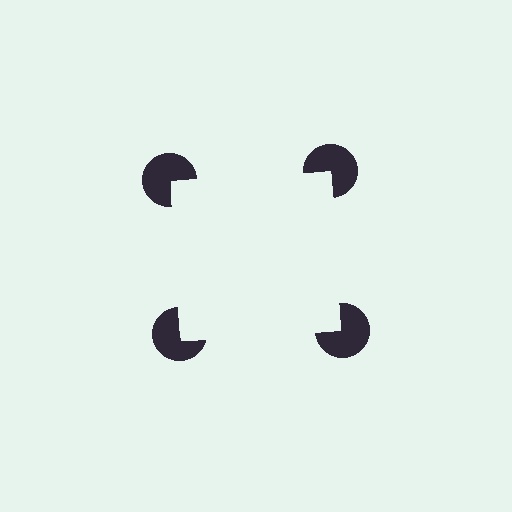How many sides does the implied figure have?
4 sides.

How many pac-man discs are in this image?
There are 4 — one at each vertex of the illusory square.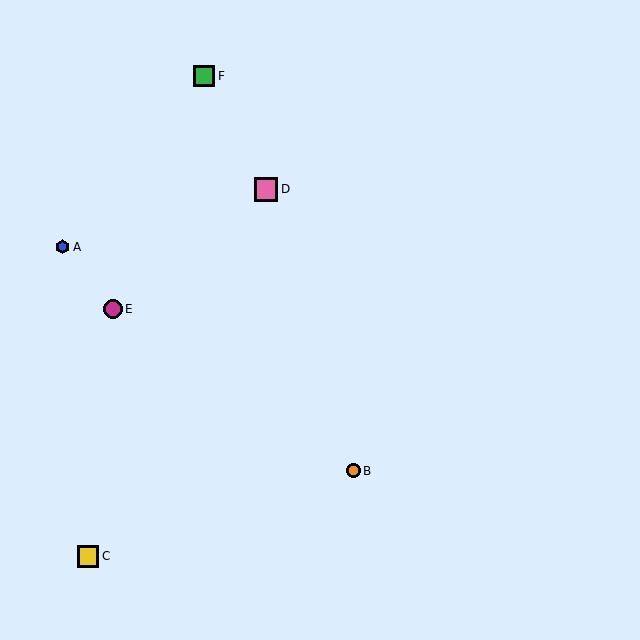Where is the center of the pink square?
The center of the pink square is at (266, 189).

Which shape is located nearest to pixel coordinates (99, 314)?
The magenta circle (labeled E) at (113, 309) is nearest to that location.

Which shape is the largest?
The pink square (labeled D) is the largest.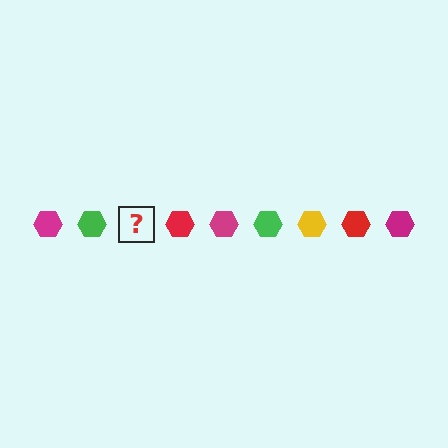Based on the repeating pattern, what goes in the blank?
The blank should be a yellow hexagon.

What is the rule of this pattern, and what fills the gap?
The rule is that the pattern cycles through magenta, green, yellow, red hexagons. The gap should be filled with a yellow hexagon.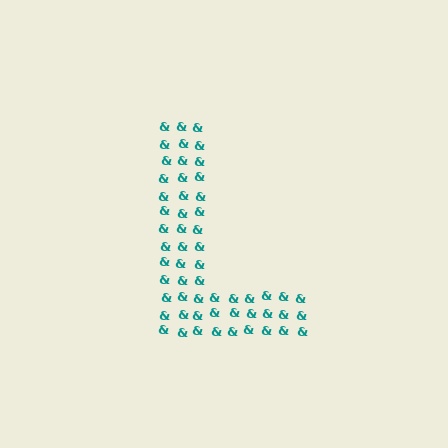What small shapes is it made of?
It is made of small ampersands.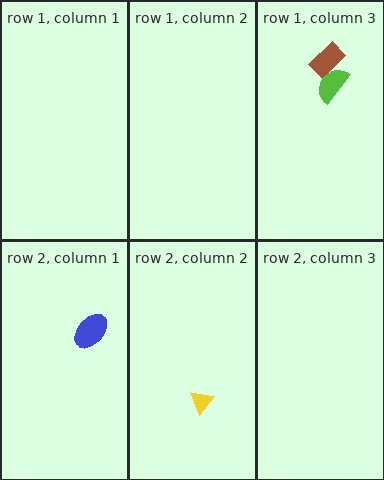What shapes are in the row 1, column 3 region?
The brown rectangle, the lime semicircle.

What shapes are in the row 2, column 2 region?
The yellow triangle.